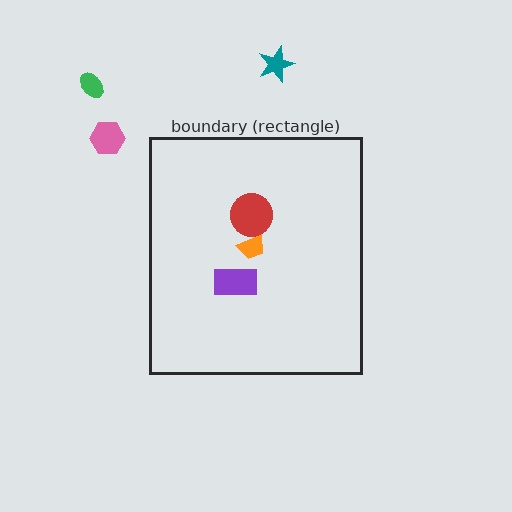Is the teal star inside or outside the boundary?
Outside.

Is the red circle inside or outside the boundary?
Inside.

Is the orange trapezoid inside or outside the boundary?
Inside.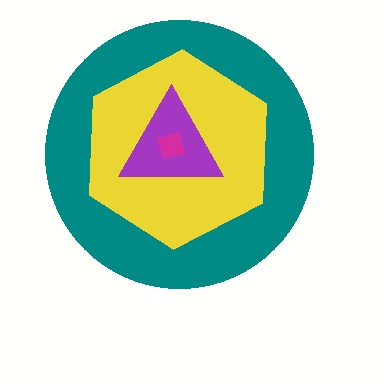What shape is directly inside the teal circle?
The yellow hexagon.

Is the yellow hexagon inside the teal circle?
Yes.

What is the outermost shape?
The teal circle.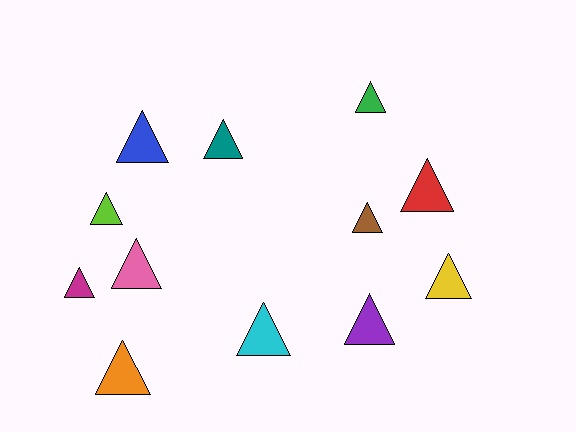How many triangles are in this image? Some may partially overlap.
There are 12 triangles.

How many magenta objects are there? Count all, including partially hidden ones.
There is 1 magenta object.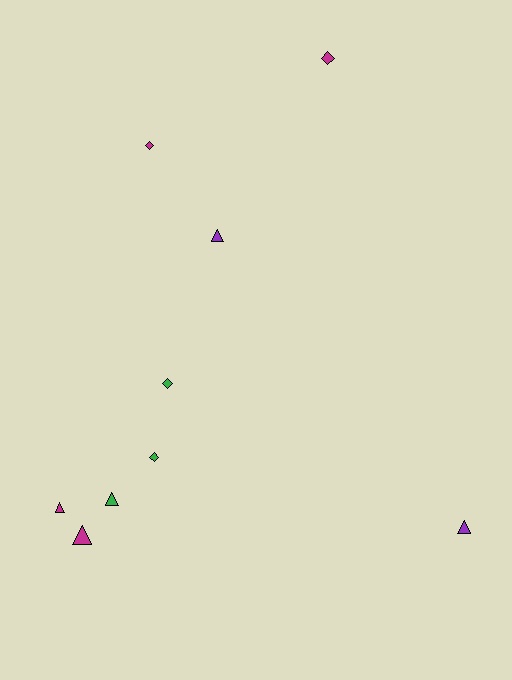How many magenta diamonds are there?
There are 2 magenta diamonds.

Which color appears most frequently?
Magenta, with 4 objects.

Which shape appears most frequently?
Triangle, with 5 objects.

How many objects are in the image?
There are 9 objects.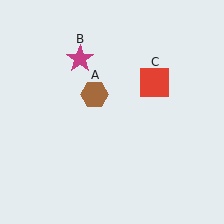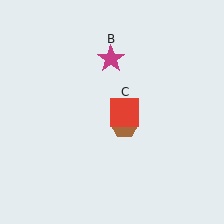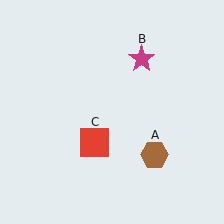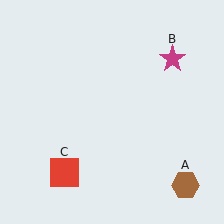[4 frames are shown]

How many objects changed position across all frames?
3 objects changed position: brown hexagon (object A), magenta star (object B), red square (object C).